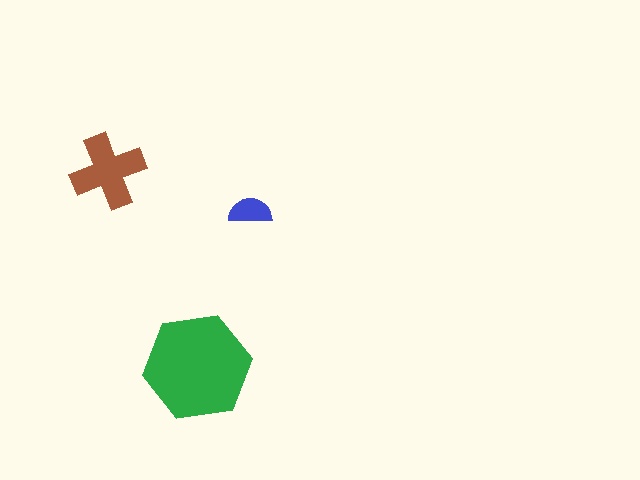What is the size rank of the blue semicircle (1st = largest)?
3rd.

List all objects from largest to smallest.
The green hexagon, the brown cross, the blue semicircle.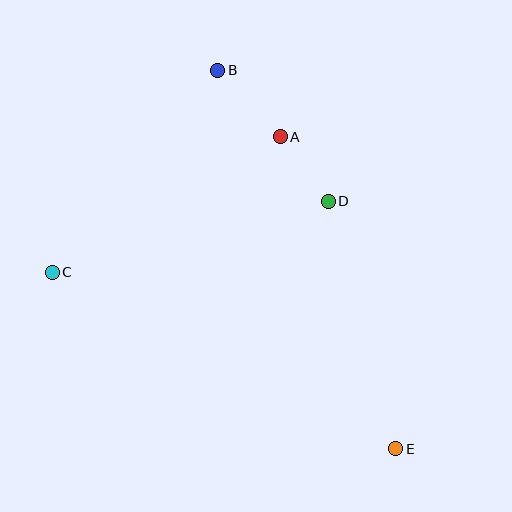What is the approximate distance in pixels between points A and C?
The distance between A and C is approximately 265 pixels.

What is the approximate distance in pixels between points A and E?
The distance between A and E is approximately 332 pixels.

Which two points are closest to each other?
Points A and D are closest to each other.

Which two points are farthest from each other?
Points B and E are farthest from each other.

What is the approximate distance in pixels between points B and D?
The distance between B and D is approximately 171 pixels.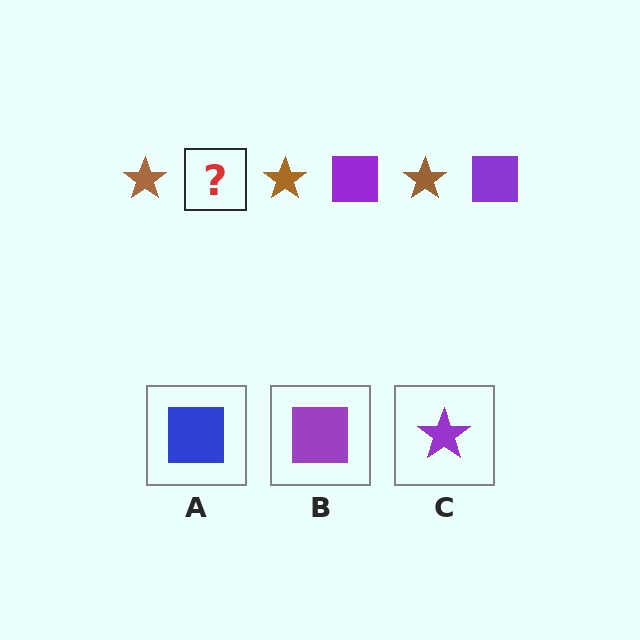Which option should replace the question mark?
Option B.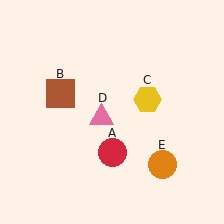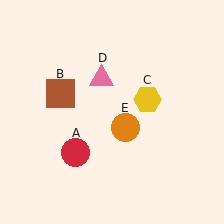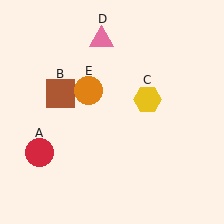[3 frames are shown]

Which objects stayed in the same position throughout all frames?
Brown square (object B) and yellow hexagon (object C) remained stationary.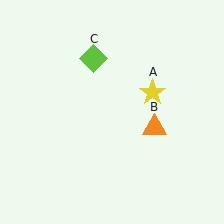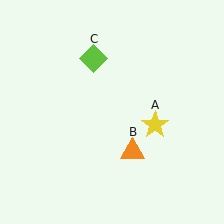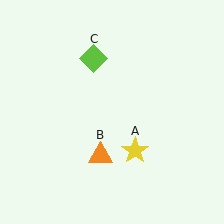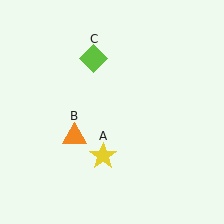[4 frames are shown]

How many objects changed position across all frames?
2 objects changed position: yellow star (object A), orange triangle (object B).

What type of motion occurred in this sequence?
The yellow star (object A), orange triangle (object B) rotated clockwise around the center of the scene.